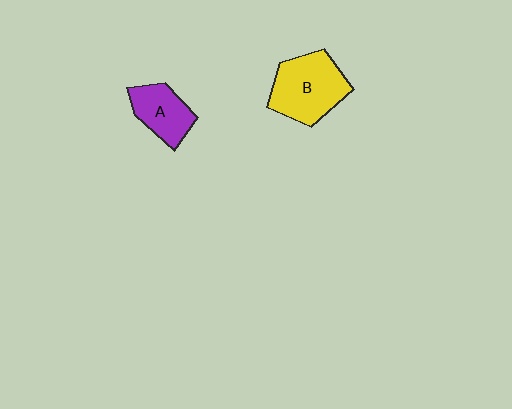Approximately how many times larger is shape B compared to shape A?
Approximately 1.5 times.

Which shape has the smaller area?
Shape A (purple).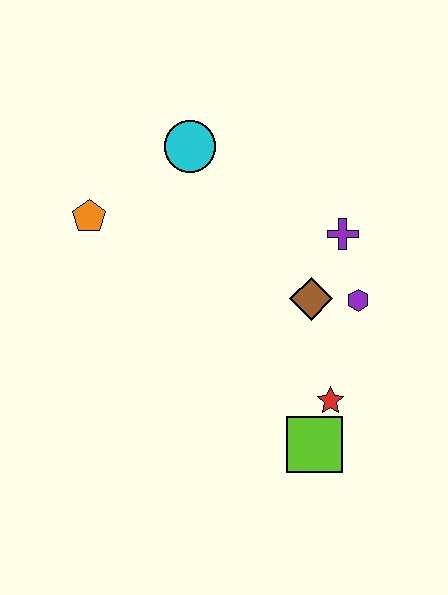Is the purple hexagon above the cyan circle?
No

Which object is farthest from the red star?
The orange pentagon is farthest from the red star.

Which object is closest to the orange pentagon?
The cyan circle is closest to the orange pentagon.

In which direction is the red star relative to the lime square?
The red star is above the lime square.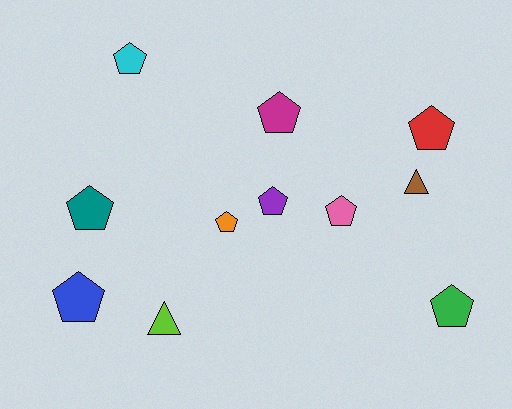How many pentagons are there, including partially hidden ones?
There are 9 pentagons.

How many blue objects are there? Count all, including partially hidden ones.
There is 1 blue object.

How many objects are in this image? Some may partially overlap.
There are 11 objects.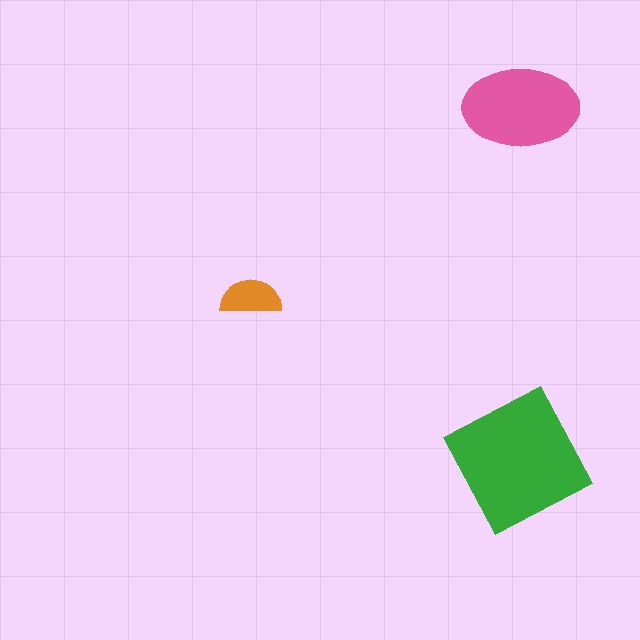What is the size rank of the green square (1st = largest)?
1st.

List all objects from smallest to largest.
The orange semicircle, the pink ellipse, the green square.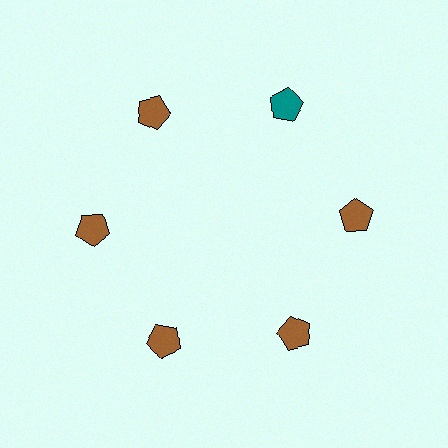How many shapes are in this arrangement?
There are 6 shapes arranged in a ring pattern.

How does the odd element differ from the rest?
It has a different color: teal instead of brown.